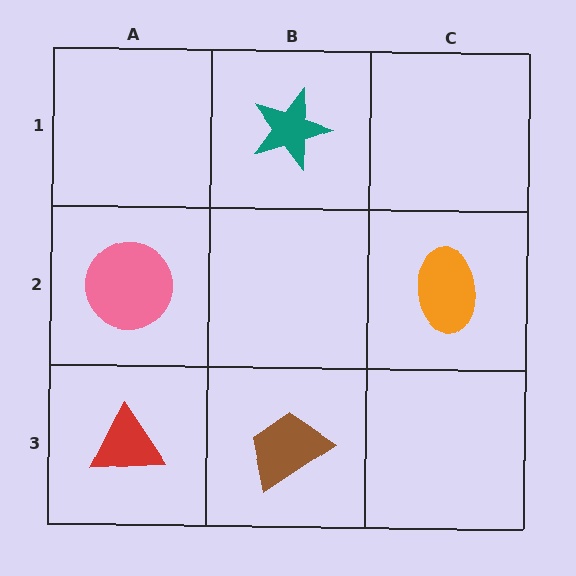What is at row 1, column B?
A teal star.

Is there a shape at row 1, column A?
No, that cell is empty.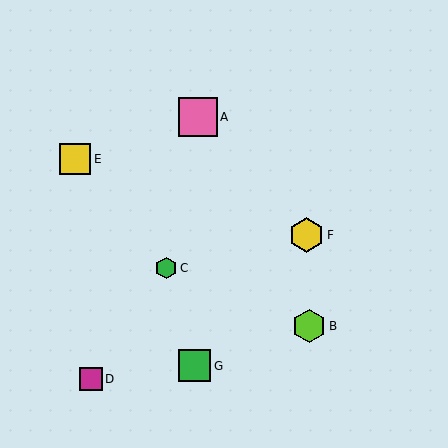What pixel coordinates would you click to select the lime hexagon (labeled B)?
Click at (309, 326) to select the lime hexagon B.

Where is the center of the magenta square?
The center of the magenta square is at (91, 379).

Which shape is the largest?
The pink square (labeled A) is the largest.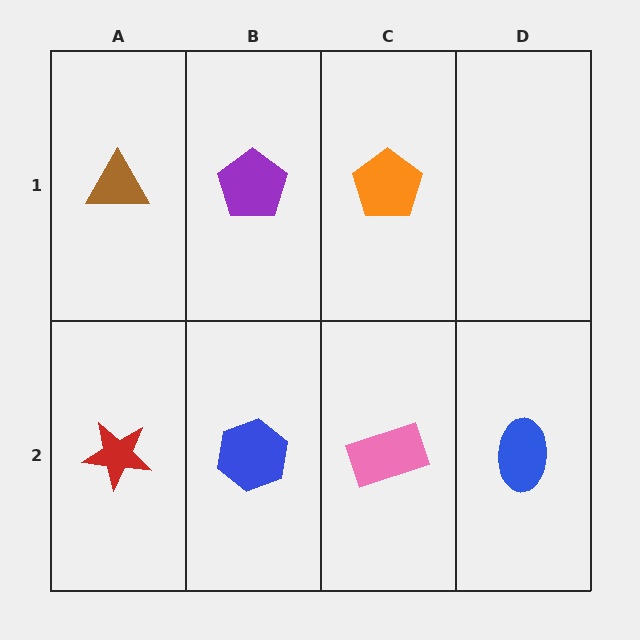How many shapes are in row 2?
4 shapes.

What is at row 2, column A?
A red star.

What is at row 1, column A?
A brown triangle.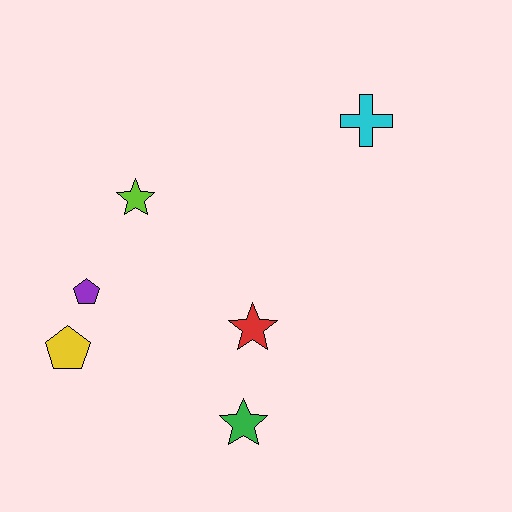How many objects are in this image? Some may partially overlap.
There are 6 objects.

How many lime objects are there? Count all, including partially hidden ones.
There is 1 lime object.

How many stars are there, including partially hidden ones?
There are 3 stars.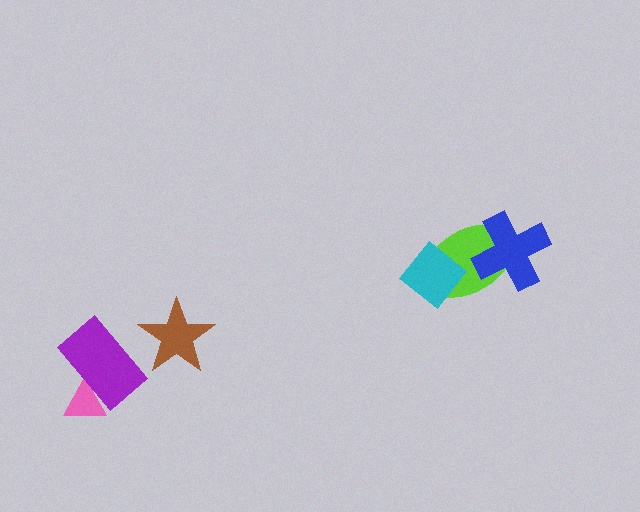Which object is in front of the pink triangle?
The purple rectangle is in front of the pink triangle.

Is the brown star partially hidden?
No, no other shape covers it.